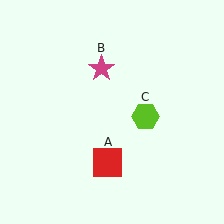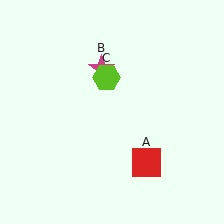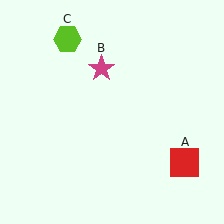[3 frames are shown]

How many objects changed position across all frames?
2 objects changed position: red square (object A), lime hexagon (object C).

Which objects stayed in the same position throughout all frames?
Magenta star (object B) remained stationary.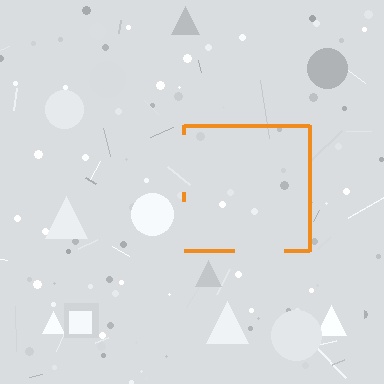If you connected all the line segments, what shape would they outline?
They would outline a square.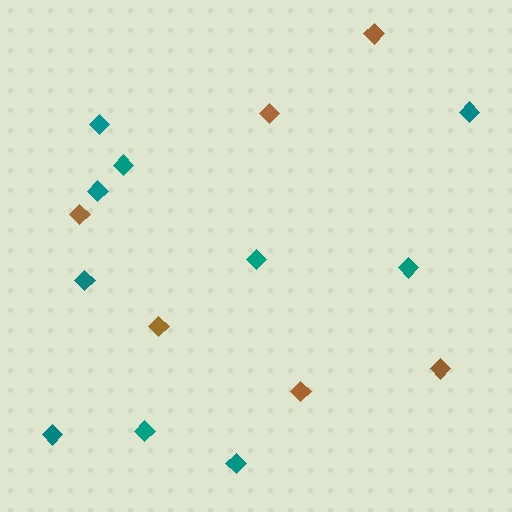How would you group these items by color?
There are 2 groups: one group of brown diamonds (6) and one group of teal diamonds (10).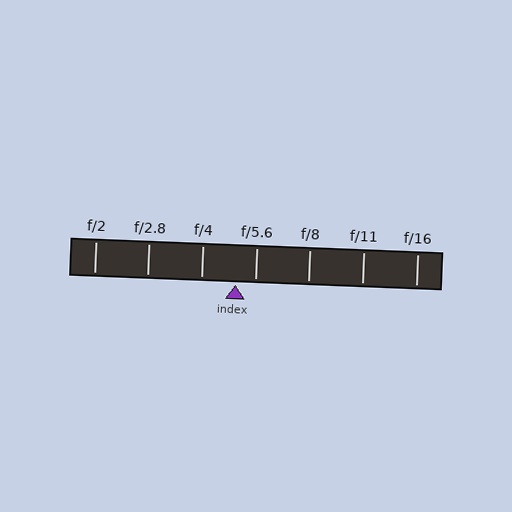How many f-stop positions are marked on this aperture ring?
There are 7 f-stop positions marked.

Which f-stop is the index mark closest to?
The index mark is closest to f/5.6.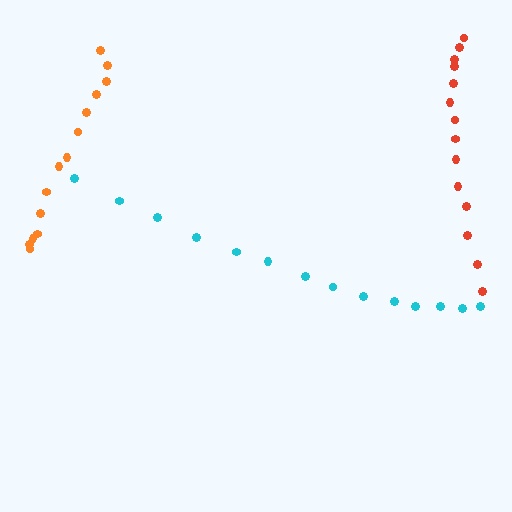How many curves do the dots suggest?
There are 3 distinct paths.